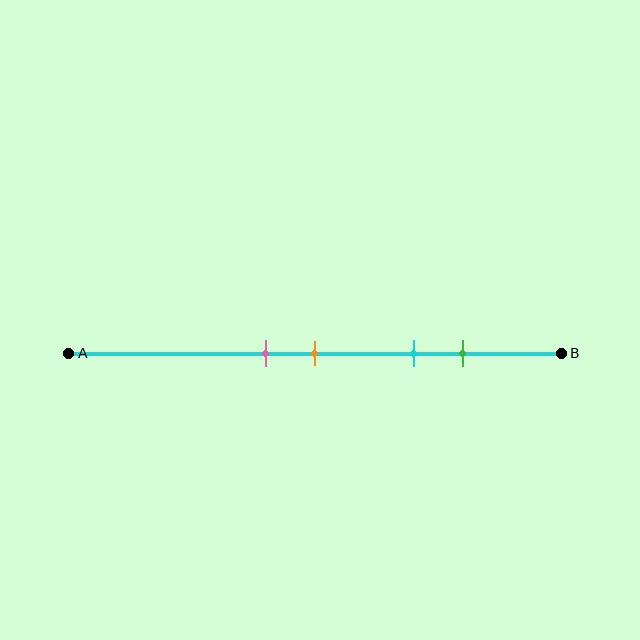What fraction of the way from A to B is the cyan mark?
The cyan mark is approximately 70% (0.7) of the way from A to B.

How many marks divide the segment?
There are 4 marks dividing the segment.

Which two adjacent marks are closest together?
The pink and orange marks are the closest adjacent pair.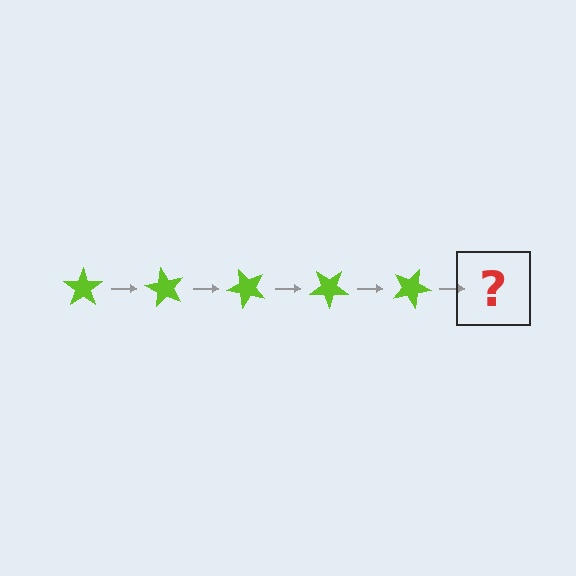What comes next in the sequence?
The next element should be a lime star rotated 300 degrees.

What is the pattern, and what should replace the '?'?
The pattern is that the star rotates 60 degrees each step. The '?' should be a lime star rotated 300 degrees.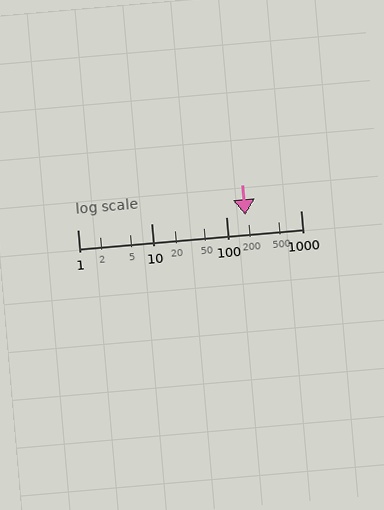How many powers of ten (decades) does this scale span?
The scale spans 3 decades, from 1 to 1000.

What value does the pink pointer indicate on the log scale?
The pointer indicates approximately 180.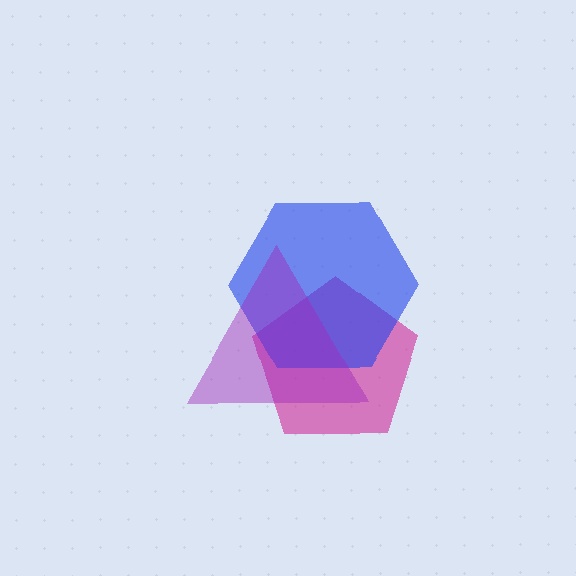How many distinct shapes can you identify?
There are 3 distinct shapes: a magenta pentagon, a blue hexagon, a purple triangle.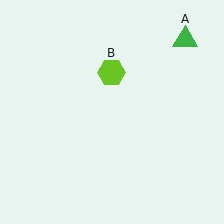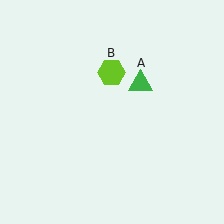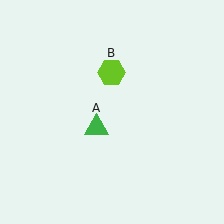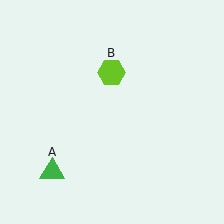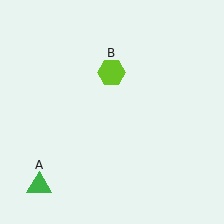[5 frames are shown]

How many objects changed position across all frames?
1 object changed position: green triangle (object A).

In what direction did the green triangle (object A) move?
The green triangle (object A) moved down and to the left.